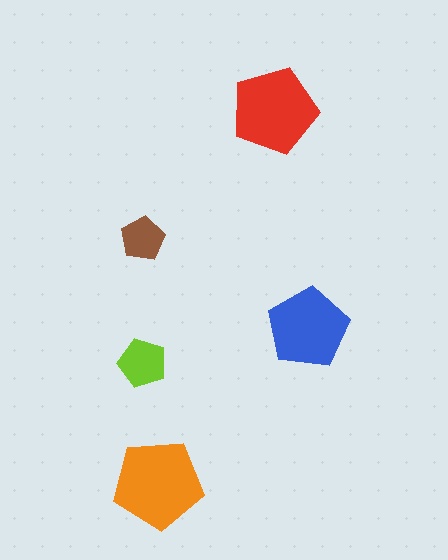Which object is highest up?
The red pentagon is topmost.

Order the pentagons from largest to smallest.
the orange one, the red one, the blue one, the lime one, the brown one.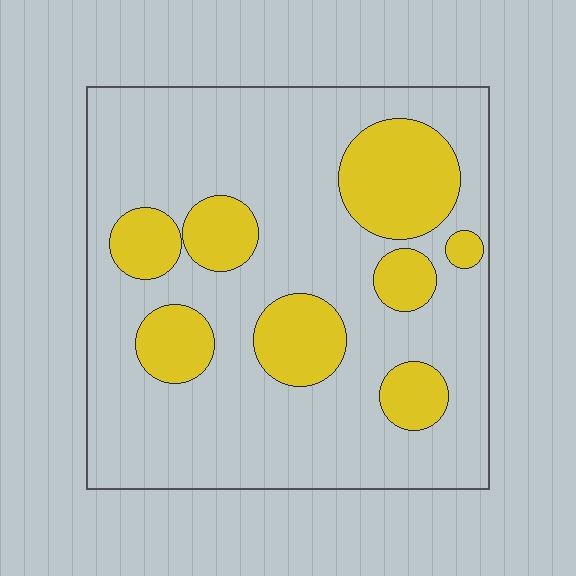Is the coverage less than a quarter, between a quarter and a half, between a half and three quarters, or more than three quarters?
Less than a quarter.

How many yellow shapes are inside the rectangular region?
8.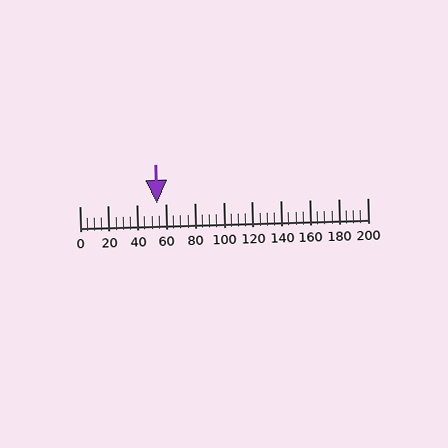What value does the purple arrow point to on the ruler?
The purple arrow points to approximately 54.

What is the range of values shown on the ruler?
The ruler shows values from 0 to 200.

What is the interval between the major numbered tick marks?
The major tick marks are spaced 20 units apart.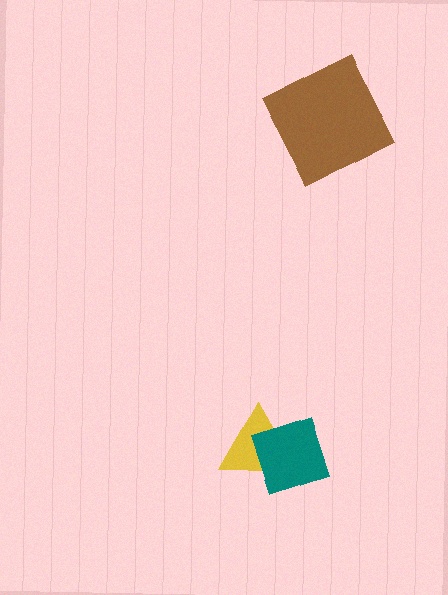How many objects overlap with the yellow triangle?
1 object overlaps with the yellow triangle.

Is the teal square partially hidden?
No, no other shape covers it.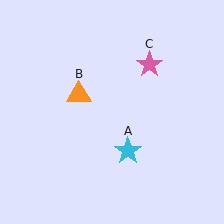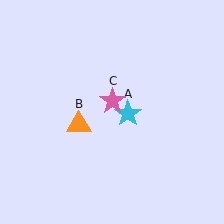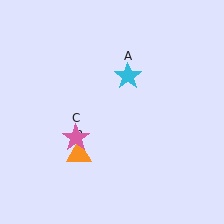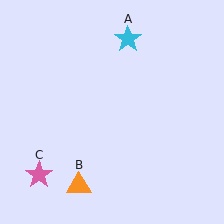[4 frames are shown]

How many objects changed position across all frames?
3 objects changed position: cyan star (object A), orange triangle (object B), pink star (object C).